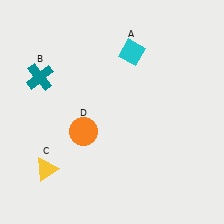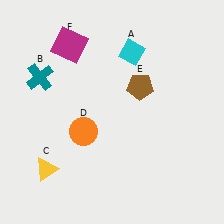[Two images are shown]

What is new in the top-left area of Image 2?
A magenta square (F) was added in the top-left area of Image 2.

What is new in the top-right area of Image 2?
A brown pentagon (E) was added in the top-right area of Image 2.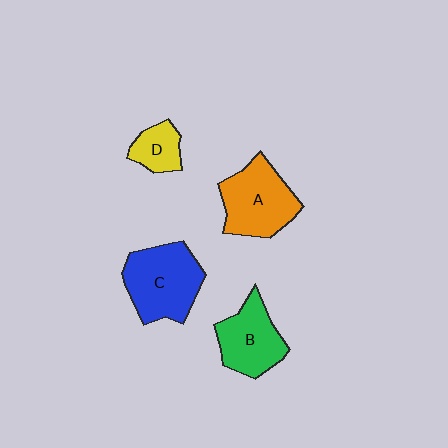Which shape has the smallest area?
Shape D (yellow).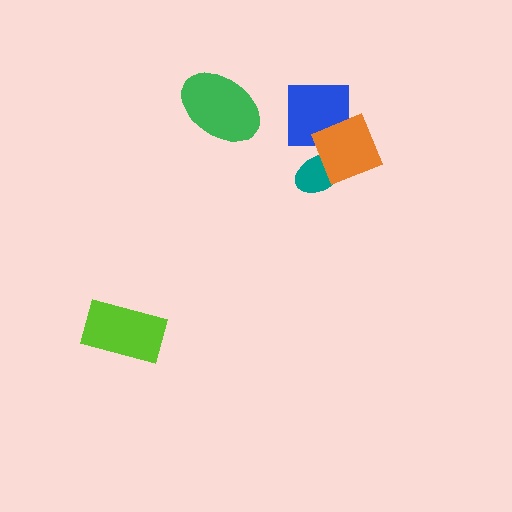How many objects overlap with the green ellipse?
0 objects overlap with the green ellipse.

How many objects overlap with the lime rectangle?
0 objects overlap with the lime rectangle.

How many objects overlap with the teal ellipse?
1 object overlaps with the teal ellipse.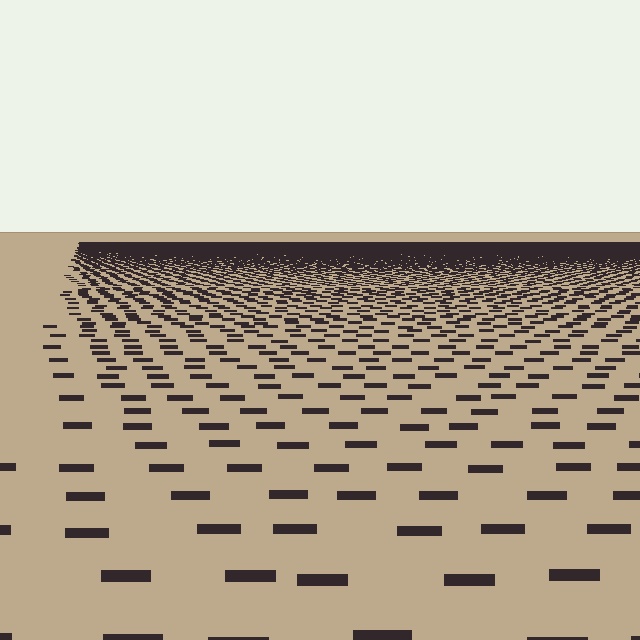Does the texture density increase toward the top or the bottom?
Density increases toward the top.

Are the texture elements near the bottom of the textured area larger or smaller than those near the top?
Larger. Near the bottom, elements are closer to the viewer and appear at a bigger on-screen size.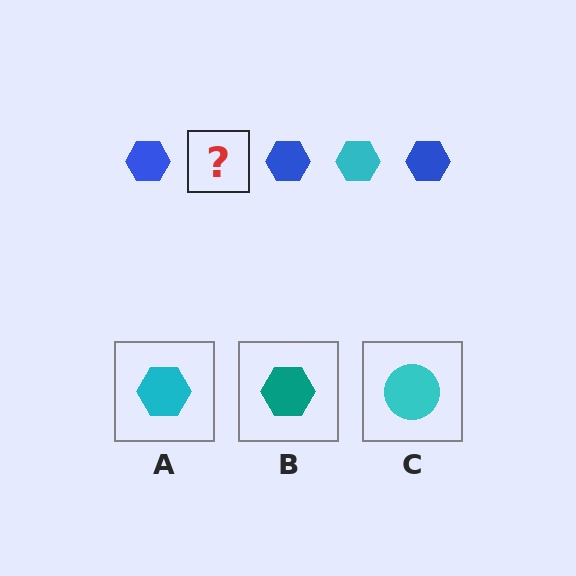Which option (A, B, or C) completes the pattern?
A.